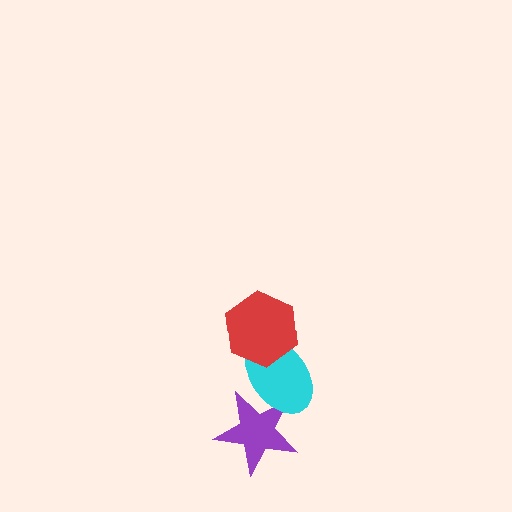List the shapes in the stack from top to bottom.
From top to bottom: the red hexagon, the cyan ellipse, the purple star.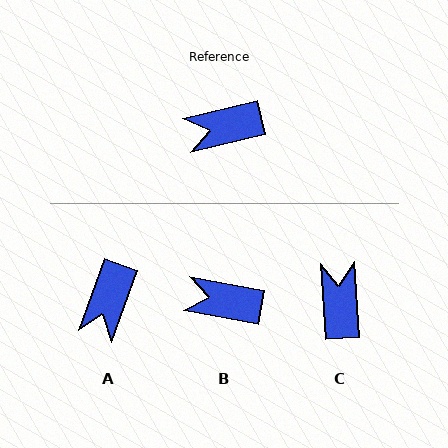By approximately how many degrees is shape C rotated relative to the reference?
Approximately 99 degrees clockwise.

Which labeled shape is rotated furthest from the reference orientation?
C, about 99 degrees away.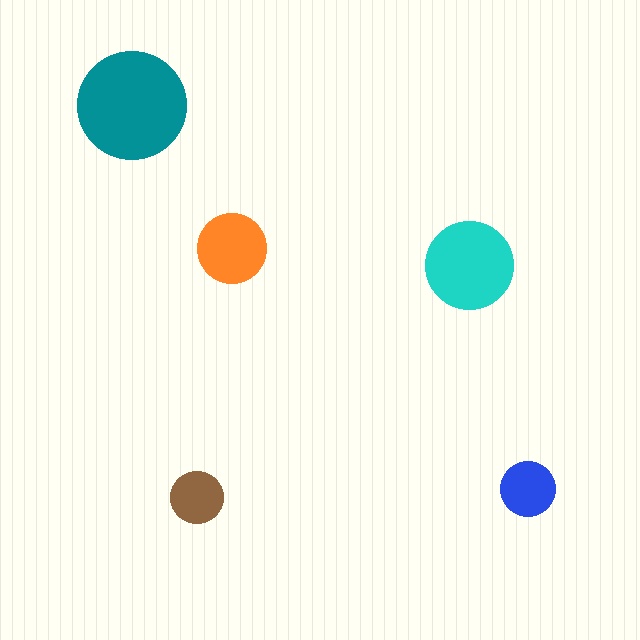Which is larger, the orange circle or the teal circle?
The teal one.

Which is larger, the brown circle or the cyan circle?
The cyan one.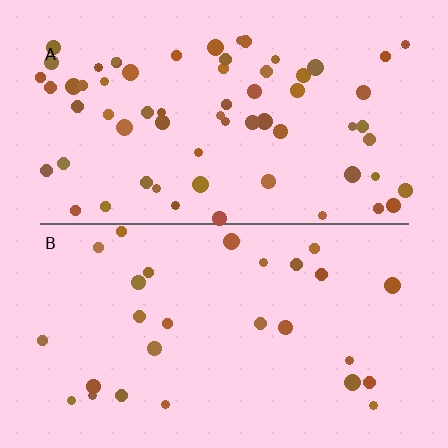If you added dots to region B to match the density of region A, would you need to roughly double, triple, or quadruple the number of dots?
Approximately double.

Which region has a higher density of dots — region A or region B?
A (the top).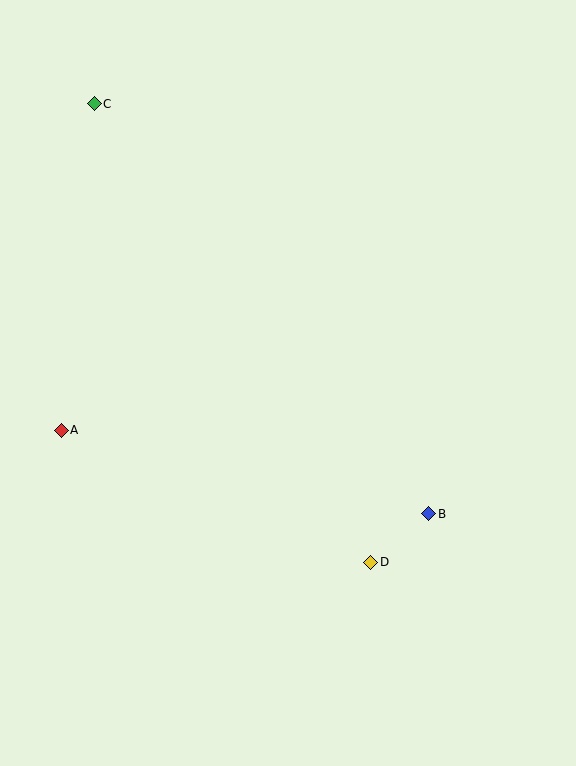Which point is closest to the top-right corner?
Point C is closest to the top-right corner.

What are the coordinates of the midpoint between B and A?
The midpoint between B and A is at (245, 472).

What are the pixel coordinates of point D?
Point D is at (371, 562).